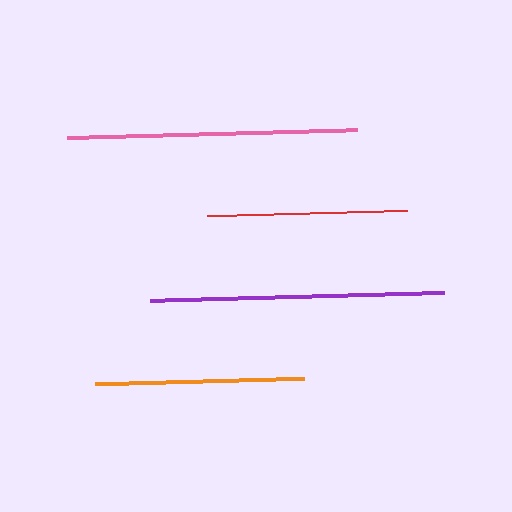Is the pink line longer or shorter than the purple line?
The purple line is longer than the pink line.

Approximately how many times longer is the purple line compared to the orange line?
The purple line is approximately 1.4 times the length of the orange line.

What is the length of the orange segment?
The orange segment is approximately 209 pixels long.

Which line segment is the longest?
The purple line is the longest at approximately 294 pixels.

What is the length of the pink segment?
The pink segment is approximately 290 pixels long.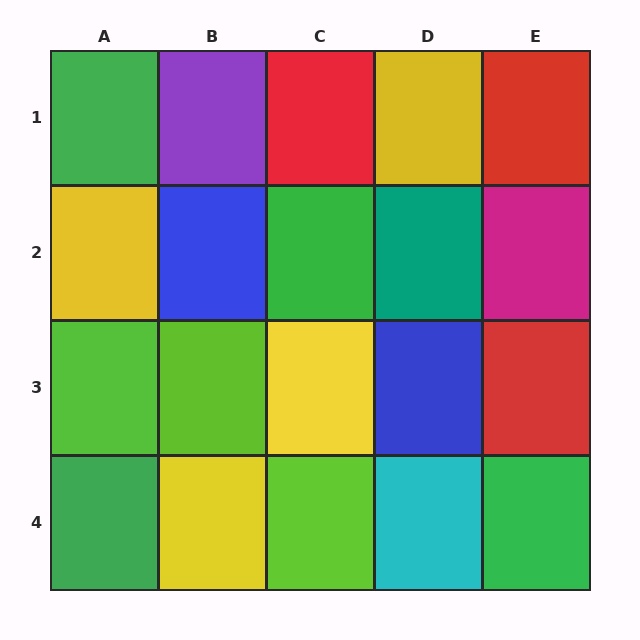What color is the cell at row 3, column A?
Lime.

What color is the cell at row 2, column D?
Teal.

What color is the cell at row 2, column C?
Green.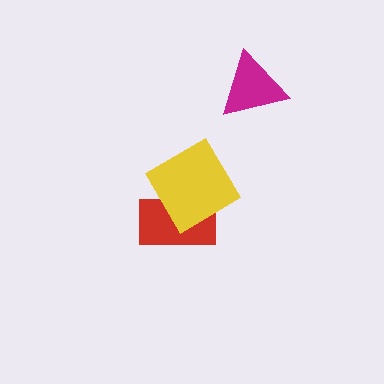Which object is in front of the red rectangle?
The yellow diamond is in front of the red rectangle.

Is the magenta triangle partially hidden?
No, no other shape covers it.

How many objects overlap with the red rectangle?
1 object overlaps with the red rectangle.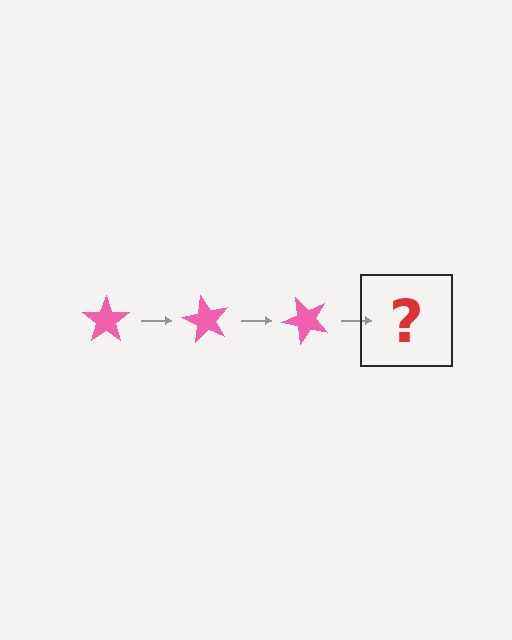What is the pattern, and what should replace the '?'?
The pattern is that the star rotates 60 degrees each step. The '?' should be a pink star rotated 180 degrees.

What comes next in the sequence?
The next element should be a pink star rotated 180 degrees.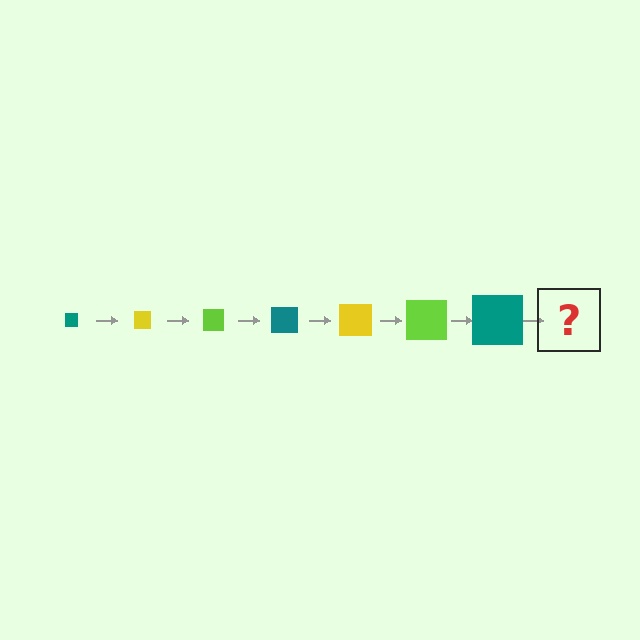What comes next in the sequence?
The next element should be a yellow square, larger than the previous one.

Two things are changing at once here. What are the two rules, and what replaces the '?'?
The two rules are that the square grows larger each step and the color cycles through teal, yellow, and lime. The '?' should be a yellow square, larger than the previous one.